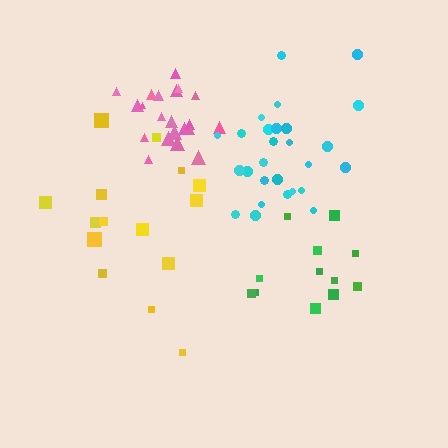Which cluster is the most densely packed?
Pink.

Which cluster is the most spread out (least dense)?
Yellow.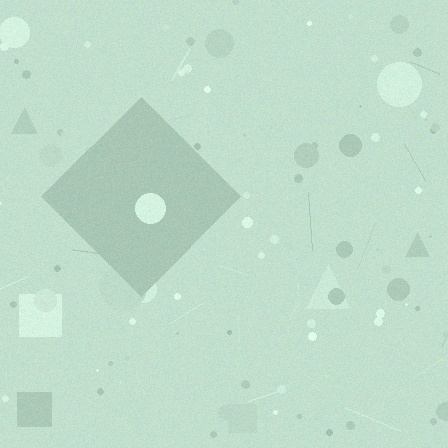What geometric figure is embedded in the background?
A diamond is embedded in the background.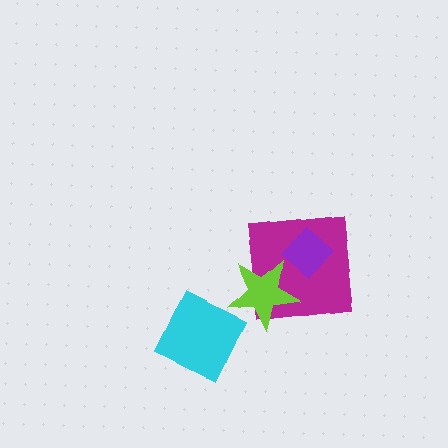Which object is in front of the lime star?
The cyan diamond is in front of the lime star.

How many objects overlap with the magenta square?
2 objects overlap with the magenta square.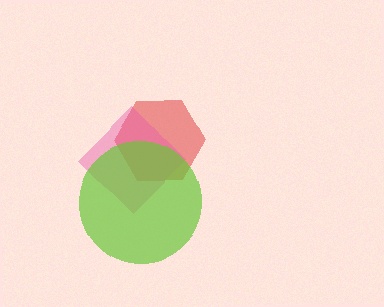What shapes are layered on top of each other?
The layered shapes are: a red hexagon, a pink diamond, a lime circle.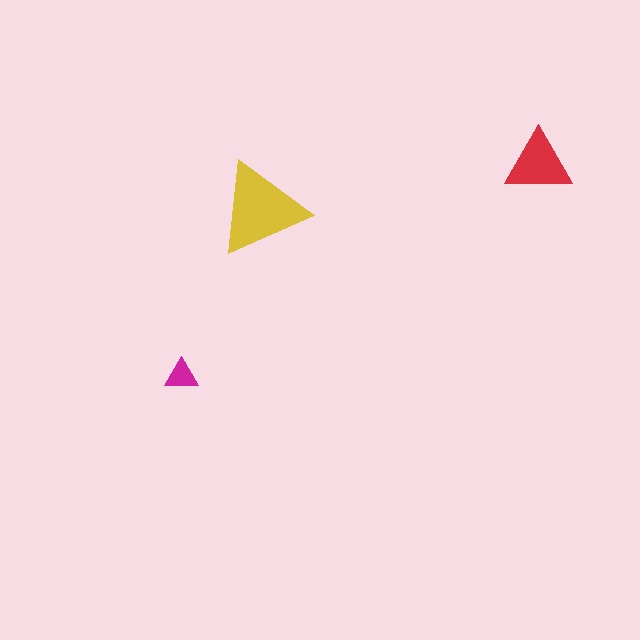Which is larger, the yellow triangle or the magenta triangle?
The yellow one.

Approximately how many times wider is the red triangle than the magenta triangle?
About 2 times wider.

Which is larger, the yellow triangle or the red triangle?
The yellow one.